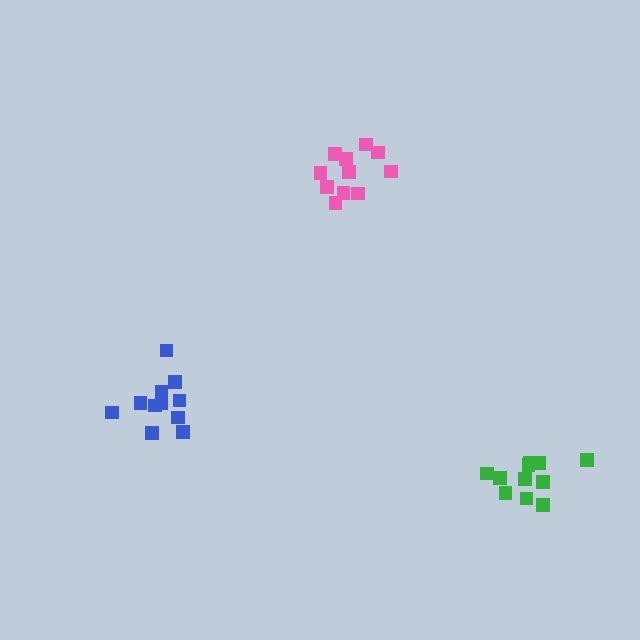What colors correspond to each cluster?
The clusters are colored: blue, green, pink.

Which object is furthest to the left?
The blue cluster is leftmost.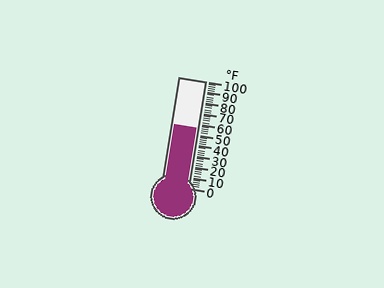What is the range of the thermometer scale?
The thermometer scale ranges from 0°F to 100°F.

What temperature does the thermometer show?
The thermometer shows approximately 56°F.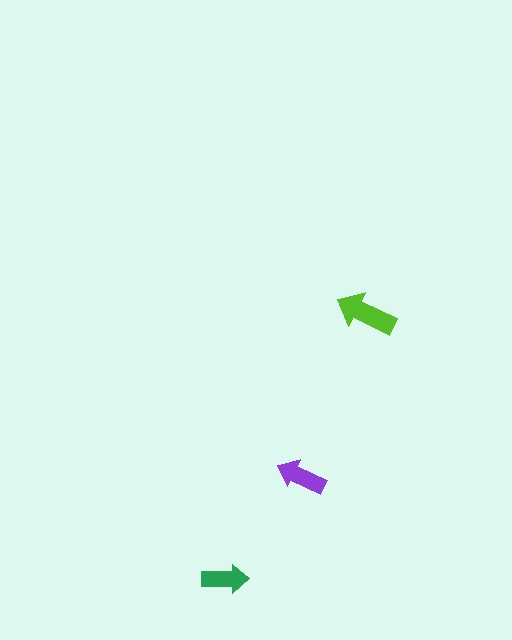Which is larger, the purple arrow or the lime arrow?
The lime one.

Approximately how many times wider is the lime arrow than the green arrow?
About 1.5 times wider.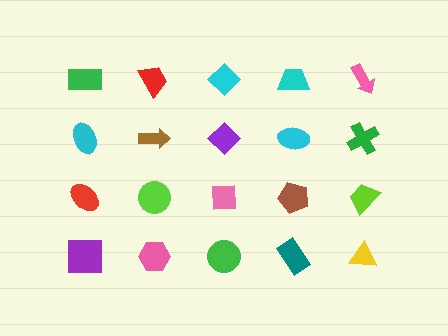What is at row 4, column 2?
A pink hexagon.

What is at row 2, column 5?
A green cross.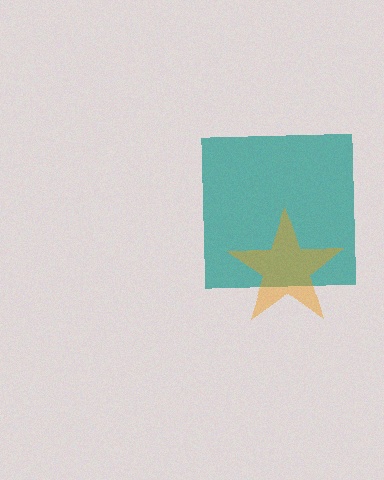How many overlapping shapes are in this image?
There are 2 overlapping shapes in the image.